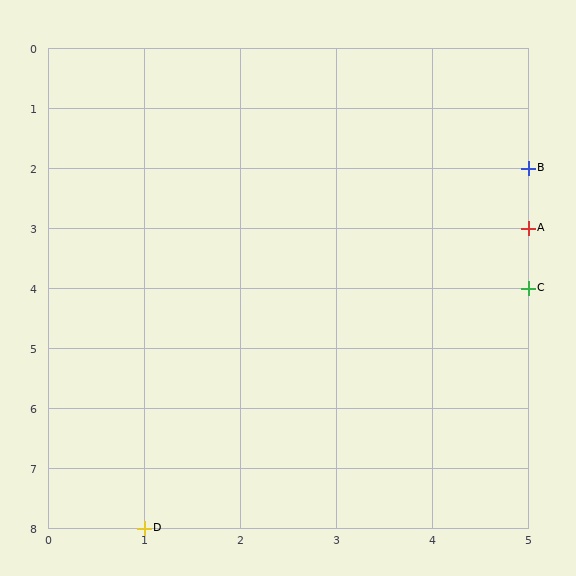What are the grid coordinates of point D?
Point D is at grid coordinates (1, 8).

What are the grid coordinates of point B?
Point B is at grid coordinates (5, 2).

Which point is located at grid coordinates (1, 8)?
Point D is at (1, 8).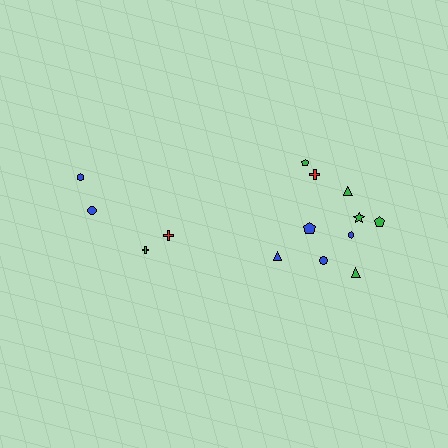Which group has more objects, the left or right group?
The right group.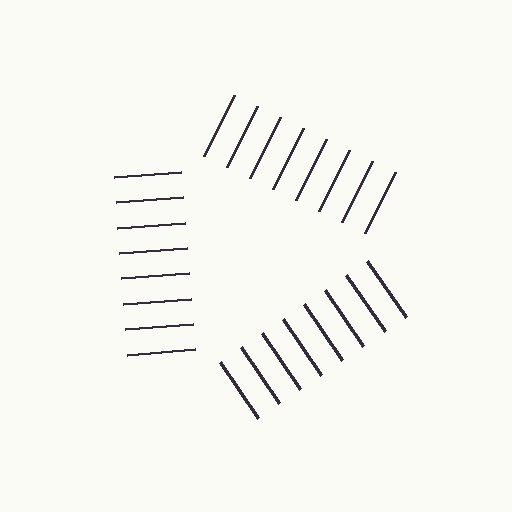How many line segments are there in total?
24 — 8 along each of the 3 edges.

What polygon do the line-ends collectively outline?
An illusory triangle — the line segments terminate on its edges but no continuous stroke is drawn.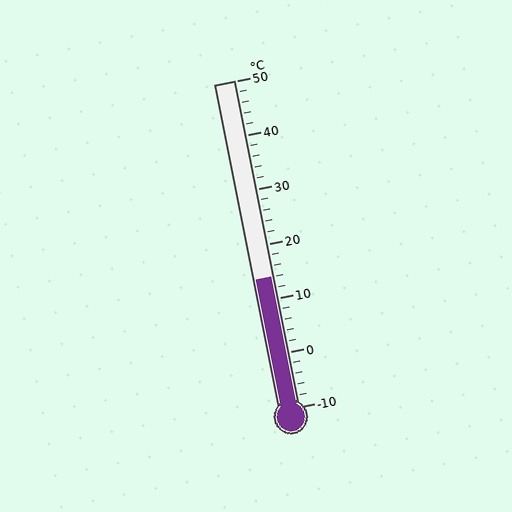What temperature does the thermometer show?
The thermometer shows approximately 14°C.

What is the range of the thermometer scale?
The thermometer scale ranges from -10°C to 50°C.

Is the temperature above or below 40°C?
The temperature is below 40°C.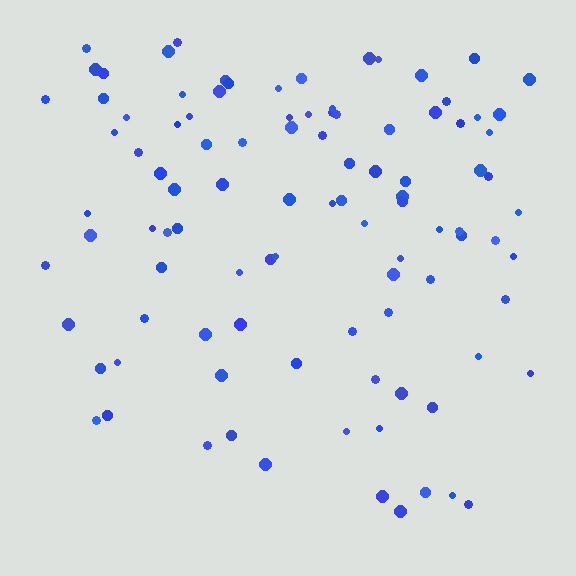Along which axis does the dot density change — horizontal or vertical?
Vertical.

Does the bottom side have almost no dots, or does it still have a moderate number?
Still a moderate number, just noticeably fewer than the top.